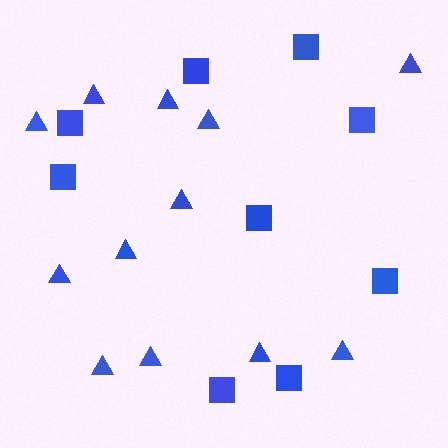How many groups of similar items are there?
There are 2 groups: one group of triangles (12) and one group of squares (9).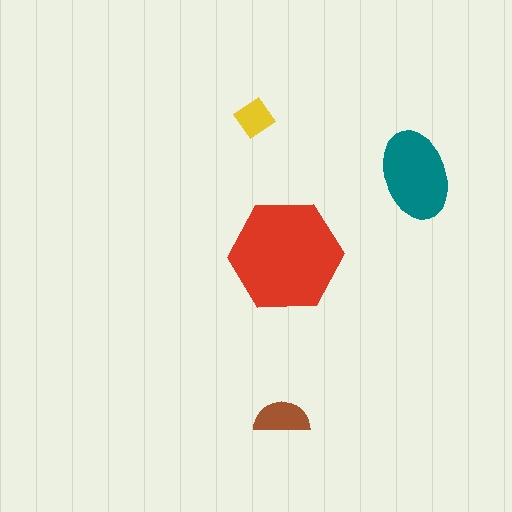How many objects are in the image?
There are 4 objects in the image.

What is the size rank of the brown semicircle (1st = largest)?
3rd.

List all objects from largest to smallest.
The red hexagon, the teal ellipse, the brown semicircle, the yellow diamond.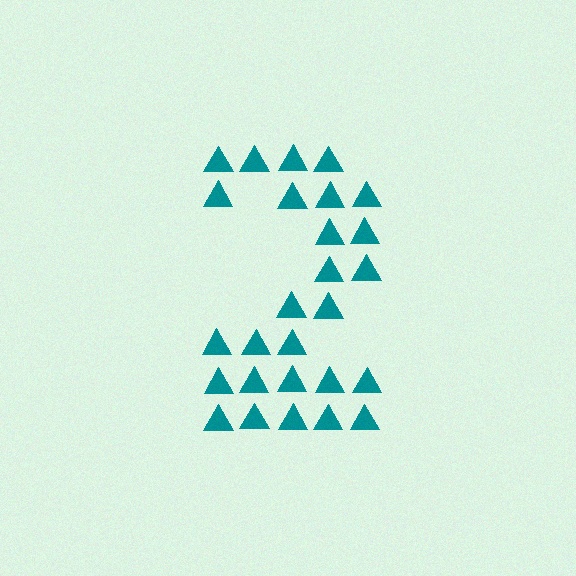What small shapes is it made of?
It is made of small triangles.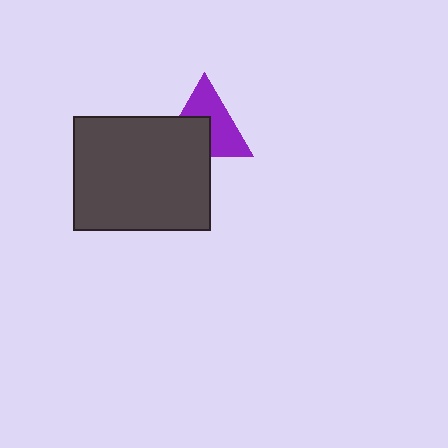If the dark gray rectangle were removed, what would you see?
You would see the complete purple triangle.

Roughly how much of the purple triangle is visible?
About half of it is visible (roughly 56%).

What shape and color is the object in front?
The object in front is a dark gray rectangle.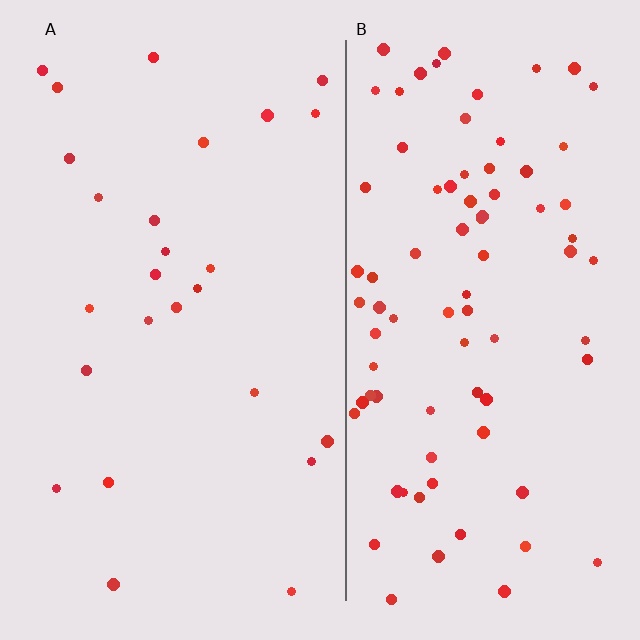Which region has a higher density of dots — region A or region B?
B (the right).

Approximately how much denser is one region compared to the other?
Approximately 3.2× — region B over region A.